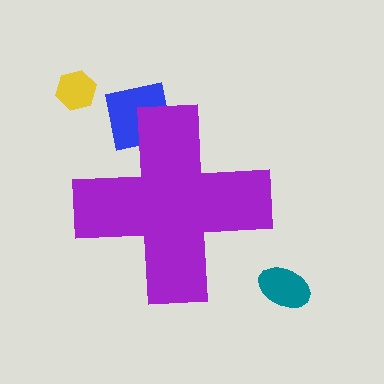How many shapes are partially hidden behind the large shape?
1 shape is partially hidden.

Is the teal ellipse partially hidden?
No, the teal ellipse is fully visible.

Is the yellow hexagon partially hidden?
No, the yellow hexagon is fully visible.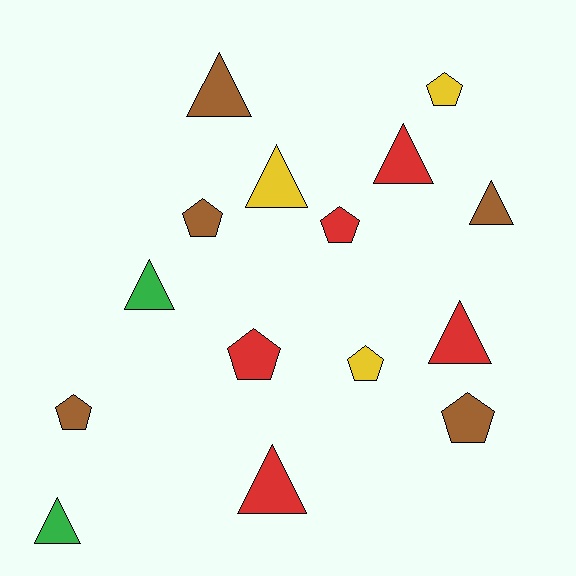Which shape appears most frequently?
Triangle, with 8 objects.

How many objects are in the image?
There are 15 objects.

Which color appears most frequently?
Red, with 5 objects.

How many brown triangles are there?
There are 2 brown triangles.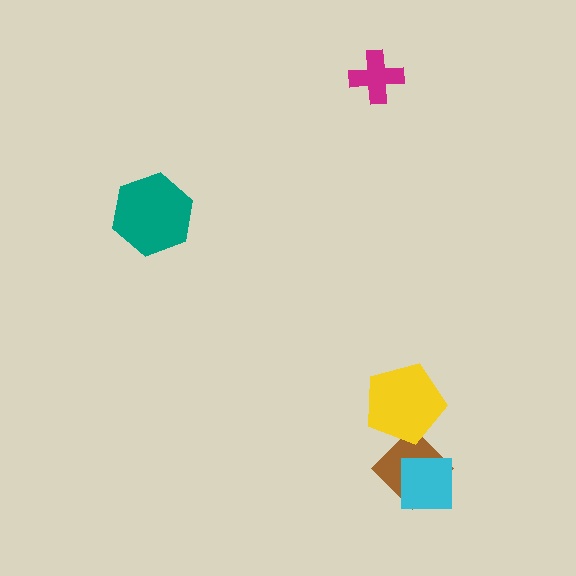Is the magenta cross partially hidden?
No, no other shape covers it.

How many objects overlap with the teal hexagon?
0 objects overlap with the teal hexagon.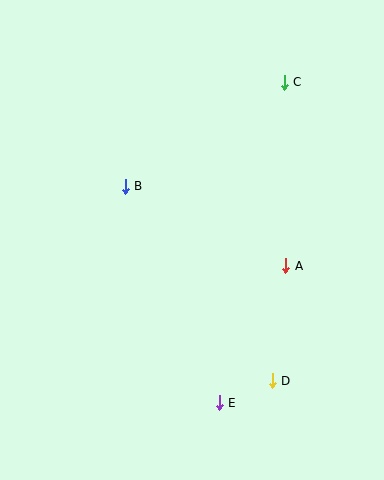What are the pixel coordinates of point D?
Point D is at (272, 381).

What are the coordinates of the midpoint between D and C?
The midpoint between D and C is at (278, 232).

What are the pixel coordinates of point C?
Point C is at (284, 82).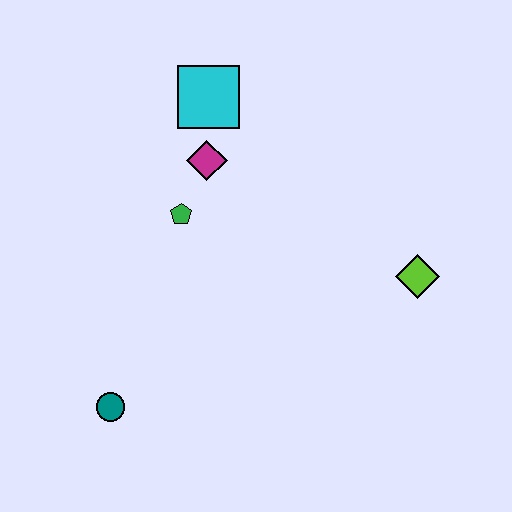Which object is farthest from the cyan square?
The teal circle is farthest from the cyan square.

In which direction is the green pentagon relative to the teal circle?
The green pentagon is above the teal circle.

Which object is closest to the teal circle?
The green pentagon is closest to the teal circle.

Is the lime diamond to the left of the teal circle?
No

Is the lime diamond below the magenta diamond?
Yes